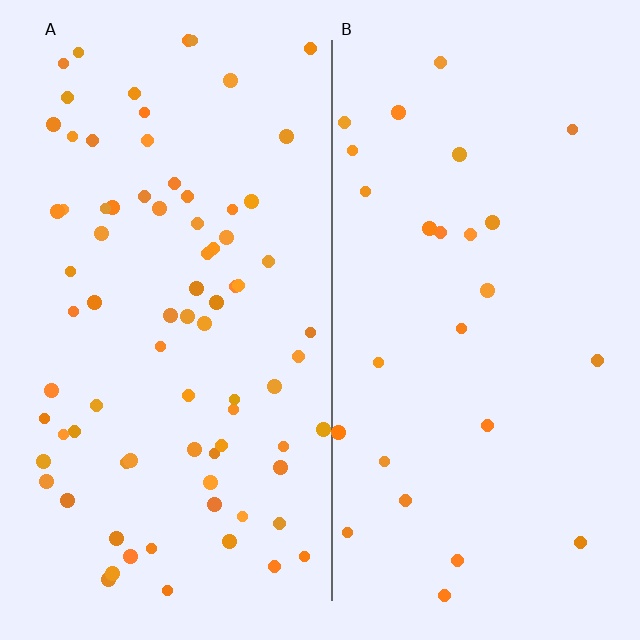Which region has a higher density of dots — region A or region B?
A (the left).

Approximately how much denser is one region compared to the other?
Approximately 3.0× — region A over region B.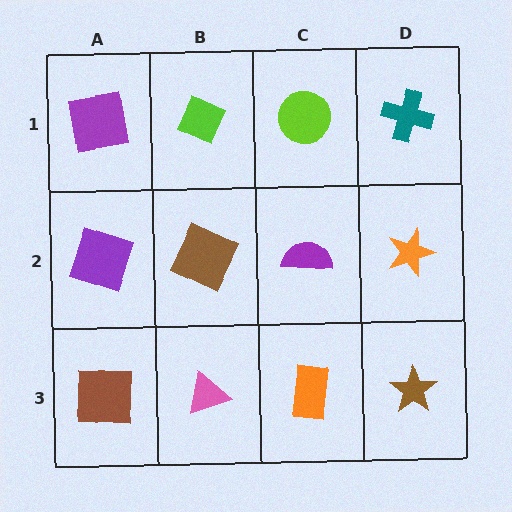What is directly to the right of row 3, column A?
A pink triangle.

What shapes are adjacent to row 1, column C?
A purple semicircle (row 2, column C), a lime diamond (row 1, column B), a teal cross (row 1, column D).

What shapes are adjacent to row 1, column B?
A brown square (row 2, column B), a purple square (row 1, column A), a lime circle (row 1, column C).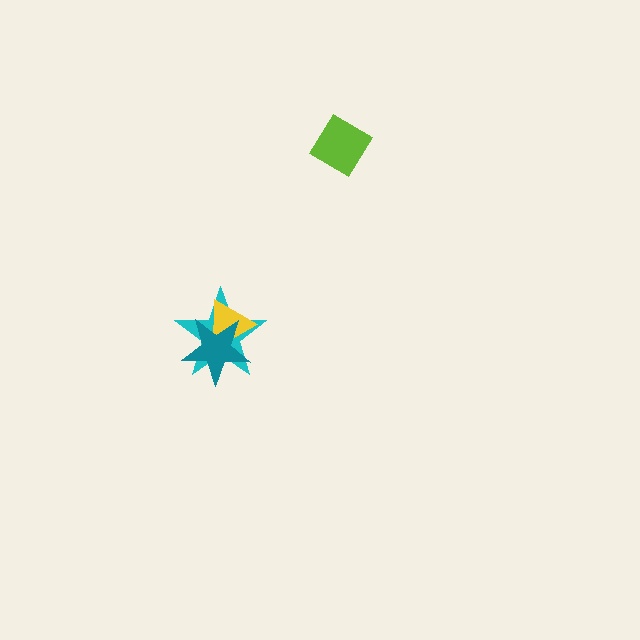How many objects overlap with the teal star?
2 objects overlap with the teal star.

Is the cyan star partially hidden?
Yes, it is partially covered by another shape.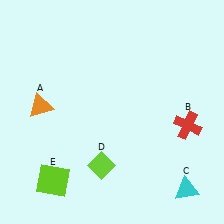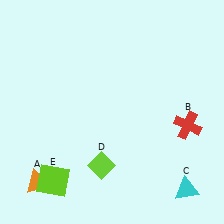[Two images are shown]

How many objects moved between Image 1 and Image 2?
1 object moved between the two images.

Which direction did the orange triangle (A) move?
The orange triangle (A) moved down.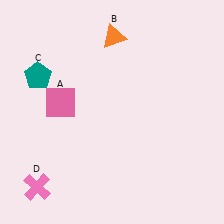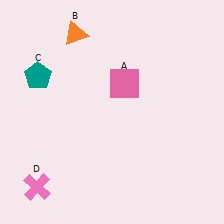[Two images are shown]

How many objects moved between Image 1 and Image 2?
2 objects moved between the two images.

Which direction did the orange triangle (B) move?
The orange triangle (B) moved left.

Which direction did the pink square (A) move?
The pink square (A) moved right.